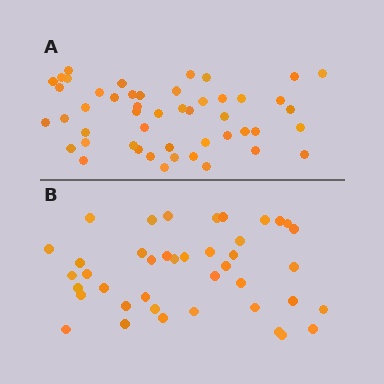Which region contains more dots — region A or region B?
Region A (the top region) has more dots.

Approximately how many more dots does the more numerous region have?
Region A has roughly 8 or so more dots than region B.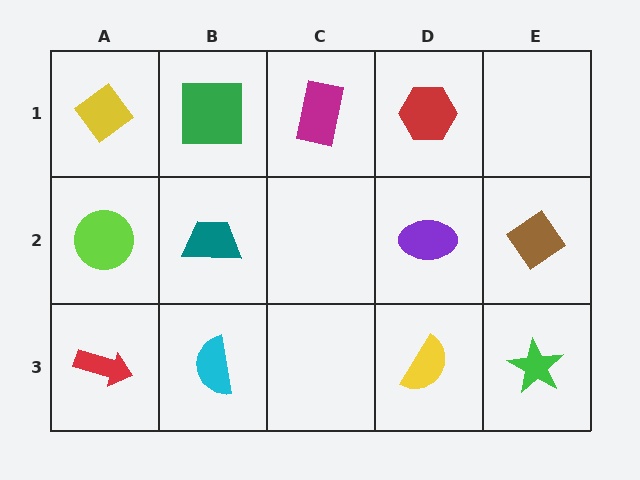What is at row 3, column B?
A cyan semicircle.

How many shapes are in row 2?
4 shapes.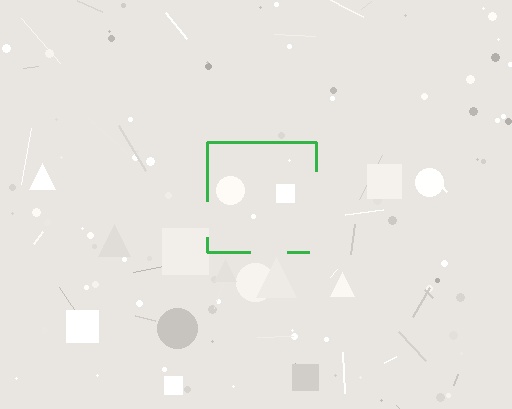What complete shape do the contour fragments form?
The contour fragments form a square.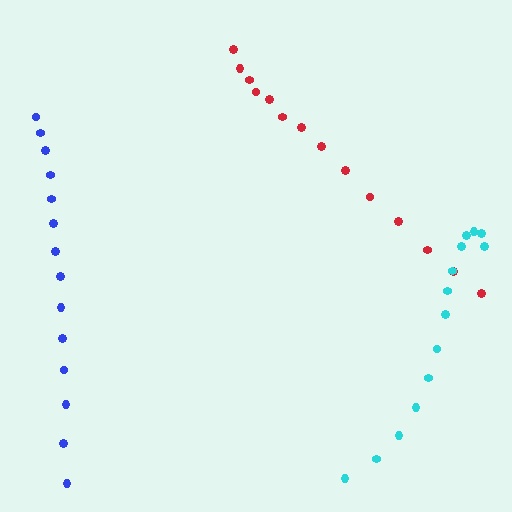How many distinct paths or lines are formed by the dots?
There are 3 distinct paths.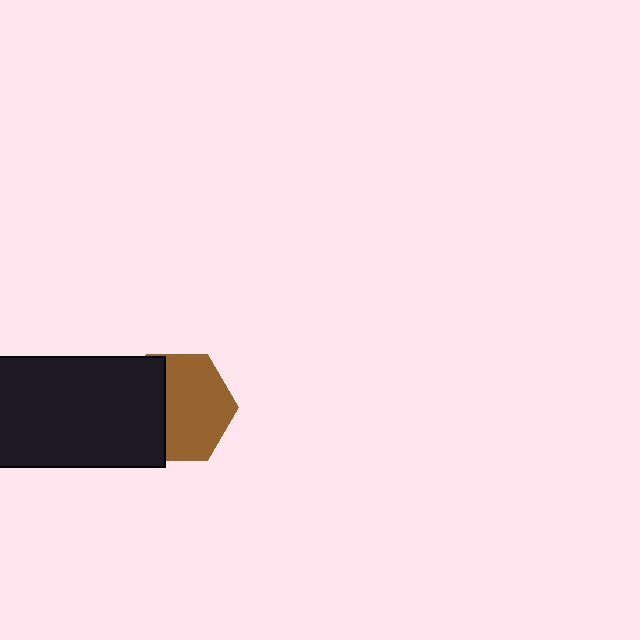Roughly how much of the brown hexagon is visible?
About half of it is visible (roughly 63%).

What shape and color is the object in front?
The object in front is a black rectangle.